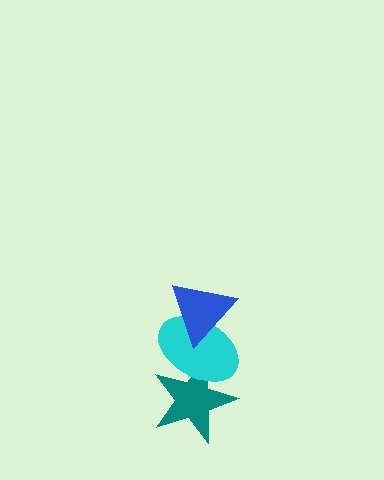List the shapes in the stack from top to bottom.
From top to bottom: the blue triangle, the cyan ellipse, the teal star.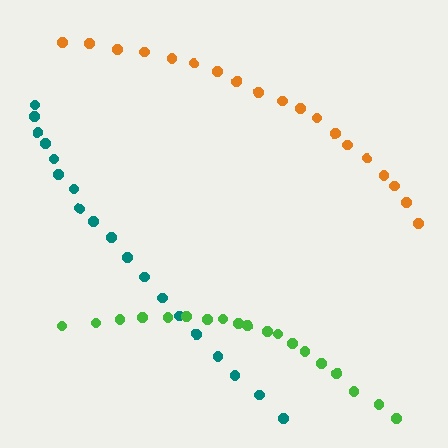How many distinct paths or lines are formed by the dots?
There are 3 distinct paths.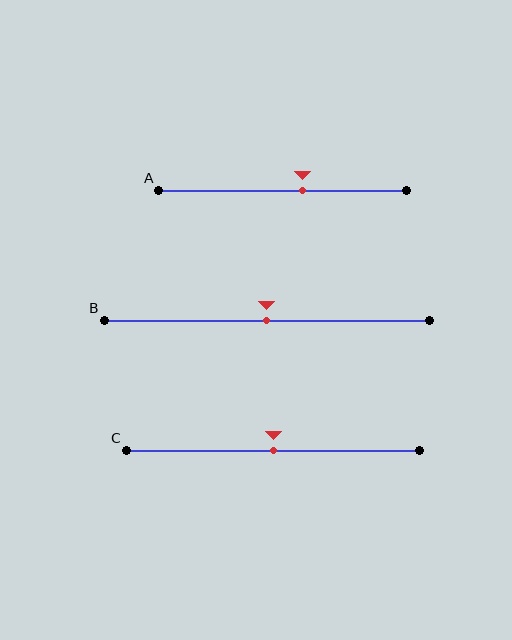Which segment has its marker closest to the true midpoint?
Segment B has its marker closest to the true midpoint.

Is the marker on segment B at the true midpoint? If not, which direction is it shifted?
Yes, the marker on segment B is at the true midpoint.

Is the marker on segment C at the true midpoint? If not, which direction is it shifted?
Yes, the marker on segment C is at the true midpoint.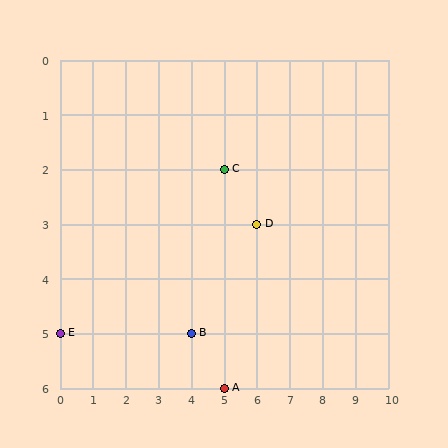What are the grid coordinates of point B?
Point B is at grid coordinates (4, 5).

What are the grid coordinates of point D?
Point D is at grid coordinates (6, 3).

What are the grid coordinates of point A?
Point A is at grid coordinates (5, 6).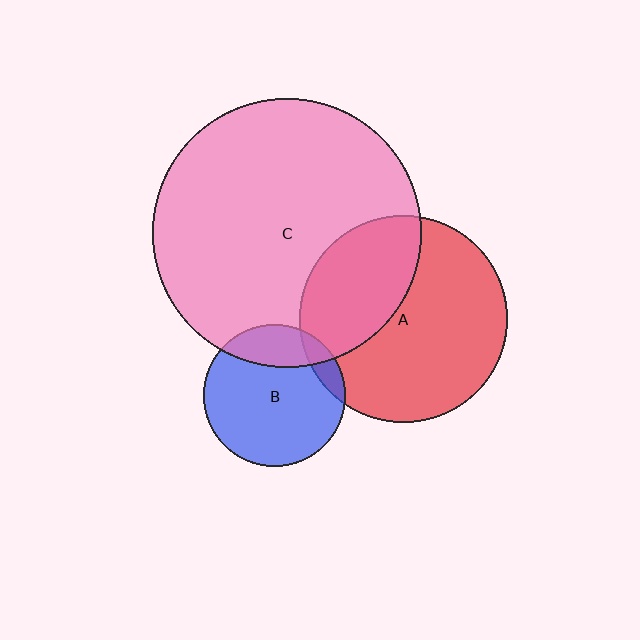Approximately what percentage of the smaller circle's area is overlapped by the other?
Approximately 20%.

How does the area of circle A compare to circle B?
Approximately 2.1 times.